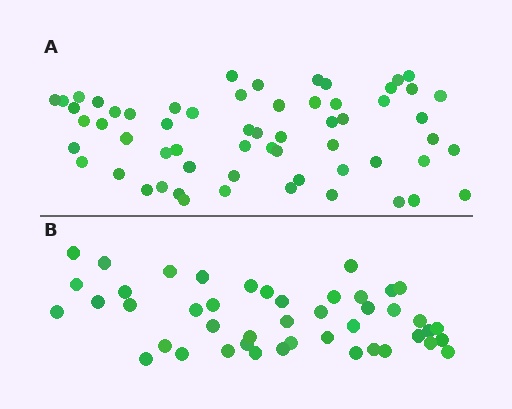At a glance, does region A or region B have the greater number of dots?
Region A (the top region) has more dots.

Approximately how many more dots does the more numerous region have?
Region A has approximately 15 more dots than region B.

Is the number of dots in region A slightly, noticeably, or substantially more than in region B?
Region A has noticeably more, but not dramatically so. The ratio is roughly 1.3 to 1.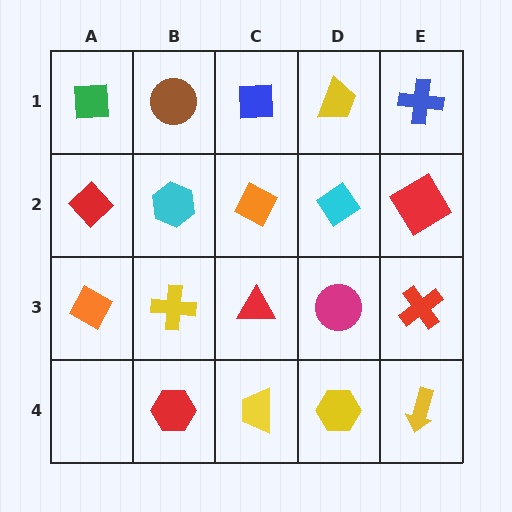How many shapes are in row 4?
4 shapes.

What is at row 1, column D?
A yellow trapezoid.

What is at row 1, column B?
A brown circle.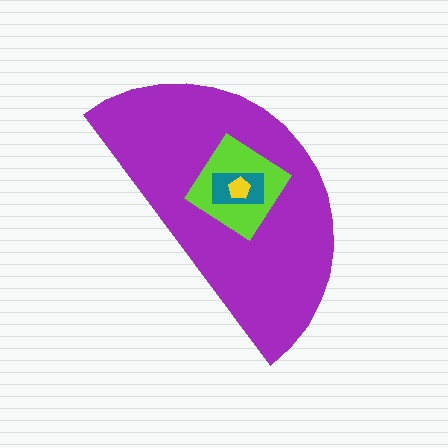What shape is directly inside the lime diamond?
The teal rectangle.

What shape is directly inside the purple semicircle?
The lime diamond.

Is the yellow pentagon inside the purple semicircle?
Yes.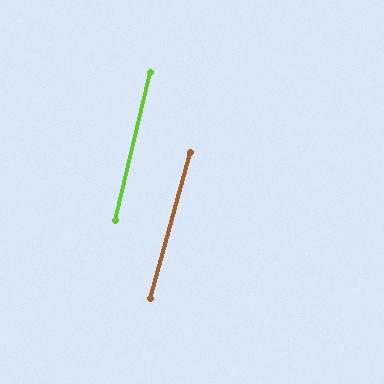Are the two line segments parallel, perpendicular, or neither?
Parallel — their directions differ by only 2.0°.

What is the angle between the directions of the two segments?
Approximately 2 degrees.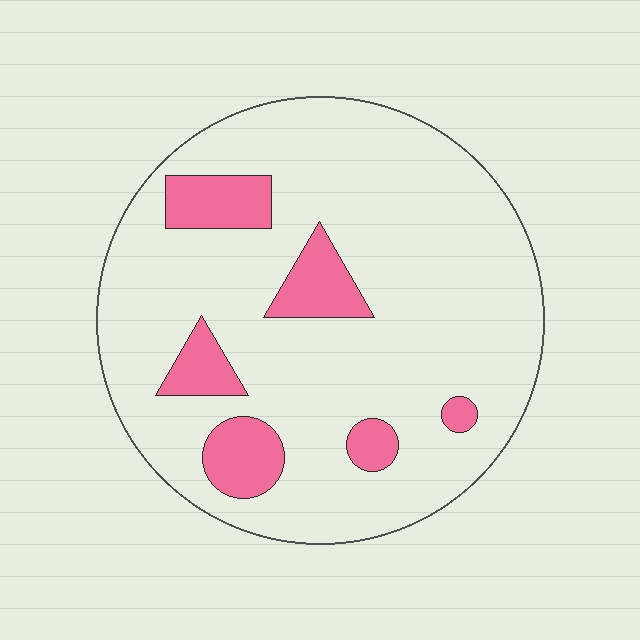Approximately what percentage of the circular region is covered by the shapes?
Approximately 15%.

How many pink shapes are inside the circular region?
6.